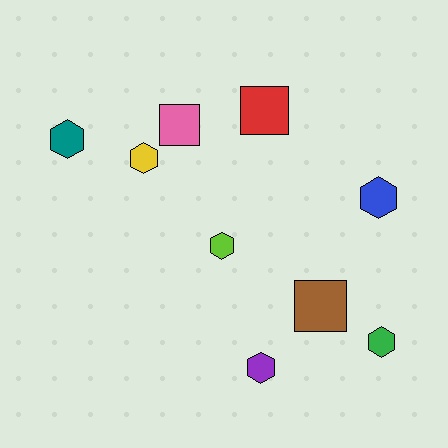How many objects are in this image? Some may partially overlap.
There are 9 objects.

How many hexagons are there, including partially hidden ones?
There are 6 hexagons.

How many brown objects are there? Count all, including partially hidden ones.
There is 1 brown object.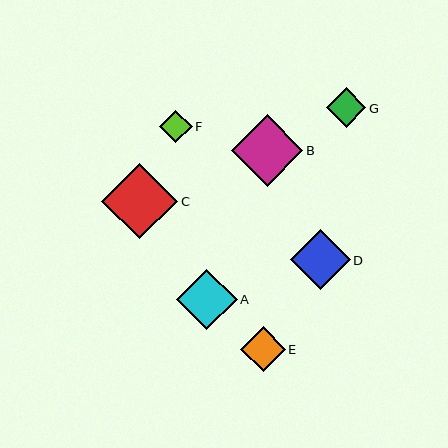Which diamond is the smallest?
Diamond F is the smallest with a size of approximately 33 pixels.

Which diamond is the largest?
Diamond C is the largest with a size of approximately 76 pixels.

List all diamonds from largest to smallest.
From largest to smallest: C, B, A, D, E, G, F.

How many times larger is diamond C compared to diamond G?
Diamond C is approximately 1.9 times the size of diamond G.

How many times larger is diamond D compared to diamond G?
Diamond D is approximately 1.5 times the size of diamond G.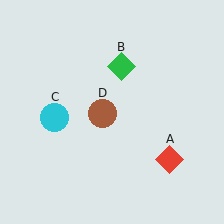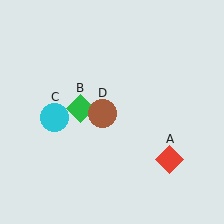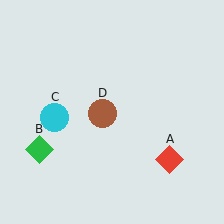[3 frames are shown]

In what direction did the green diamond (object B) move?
The green diamond (object B) moved down and to the left.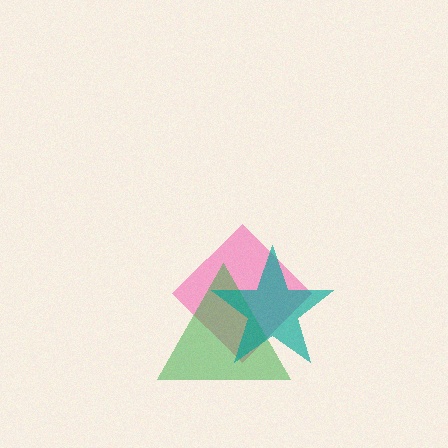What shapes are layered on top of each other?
The layered shapes are: a pink diamond, a green triangle, a teal star.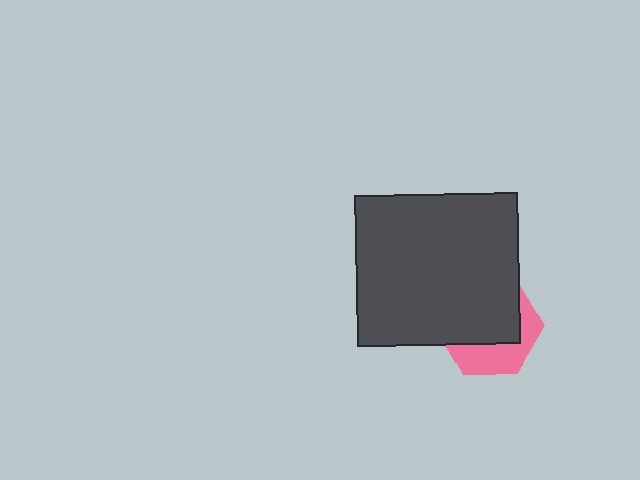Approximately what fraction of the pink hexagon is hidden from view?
Roughly 63% of the pink hexagon is hidden behind the dark gray rectangle.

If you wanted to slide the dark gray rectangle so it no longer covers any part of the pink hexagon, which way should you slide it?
Slide it up — that is the most direct way to separate the two shapes.